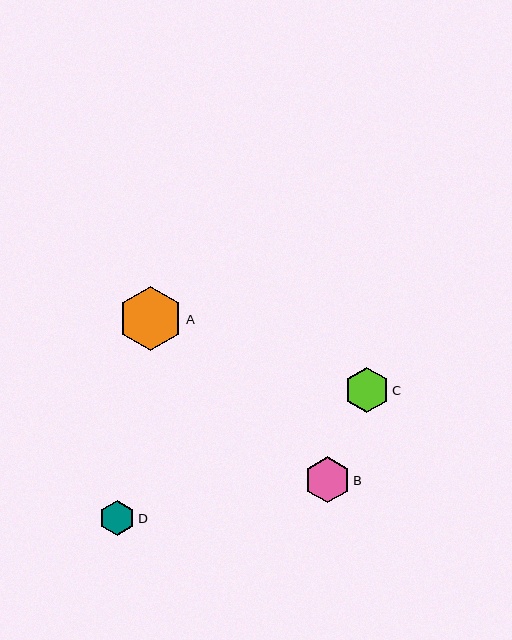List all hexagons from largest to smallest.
From largest to smallest: A, B, C, D.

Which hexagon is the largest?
Hexagon A is the largest with a size of approximately 64 pixels.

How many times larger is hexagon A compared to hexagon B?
Hexagon A is approximately 1.4 times the size of hexagon B.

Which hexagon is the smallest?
Hexagon D is the smallest with a size of approximately 36 pixels.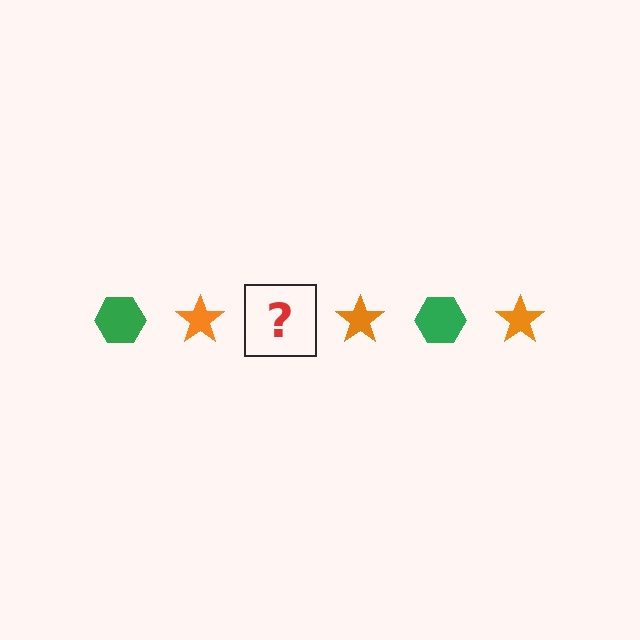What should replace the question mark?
The question mark should be replaced with a green hexagon.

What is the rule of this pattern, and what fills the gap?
The rule is that the pattern alternates between green hexagon and orange star. The gap should be filled with a green hexagon.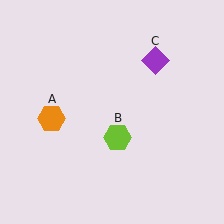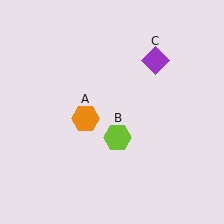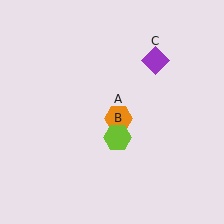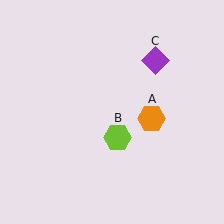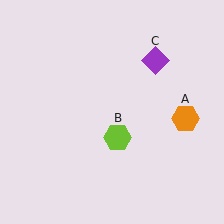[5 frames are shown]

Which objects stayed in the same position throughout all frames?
Lime hexagon (object B) and purple diamond (object C) remained stationary.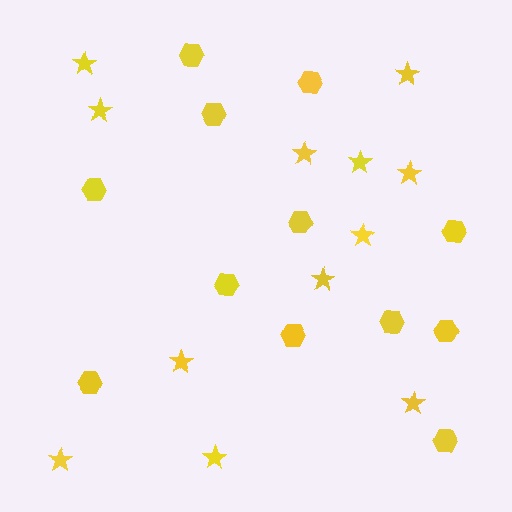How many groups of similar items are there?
There are 2 groups: one group of stars (12) and one group of hexagons (12).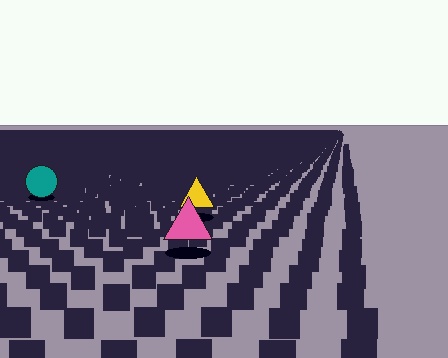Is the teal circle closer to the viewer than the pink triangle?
No. The pink triangle is closer — you can tell from the texture gradient: the ground texture is coarser near it.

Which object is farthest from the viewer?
The teal circle is farthest from the viewer. It appears smaller and the ground texture around it is denser.